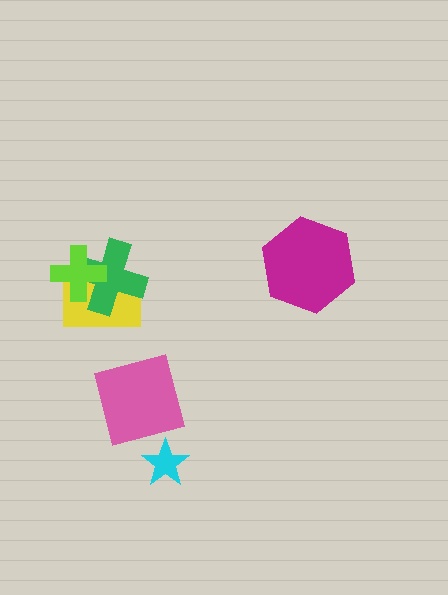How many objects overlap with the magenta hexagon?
0 objects overlap with the magenta hexagon.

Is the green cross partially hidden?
Yes, it is partially covered by another shape.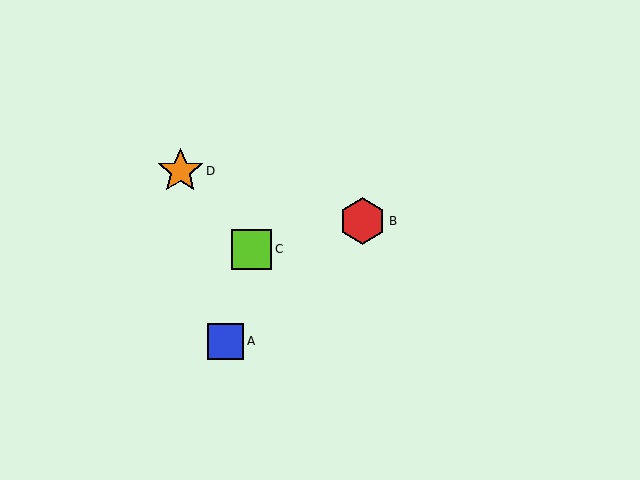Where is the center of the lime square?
The center of the lime square is at (252, 249).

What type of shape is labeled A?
Shape A is a blue square.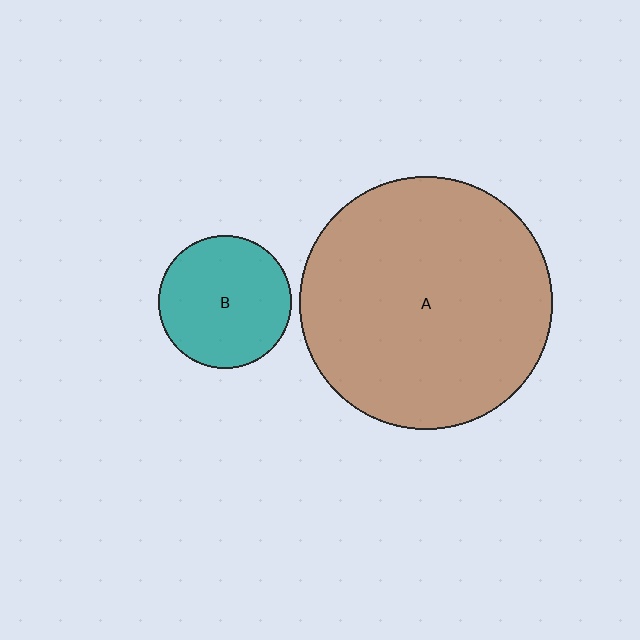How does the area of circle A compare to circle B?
Approximately 3.6 times.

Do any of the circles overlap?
No, none of the circles overlap.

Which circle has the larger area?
Circle A (brown).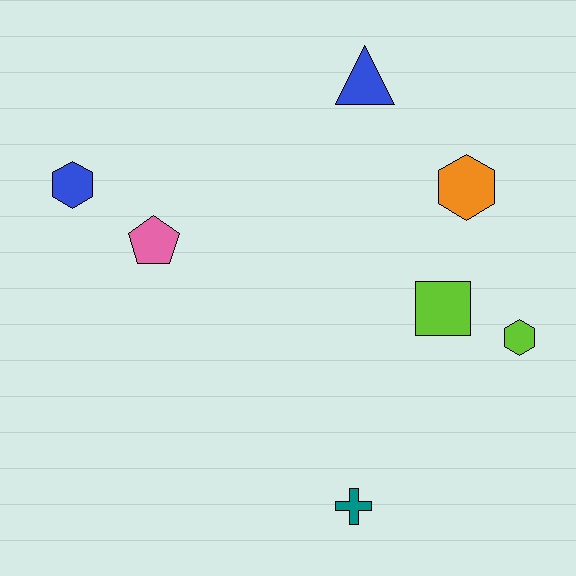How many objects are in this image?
There are 7 objects.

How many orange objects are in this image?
There is 1 orange object.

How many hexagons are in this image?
There are 3 hexagons.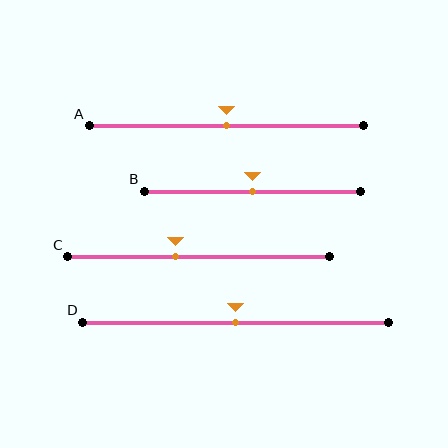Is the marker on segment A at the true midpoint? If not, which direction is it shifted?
Yes, the marker on segment A is at the true midpoint.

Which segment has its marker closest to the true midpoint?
Segment A has its marker closest to the true midpoint.